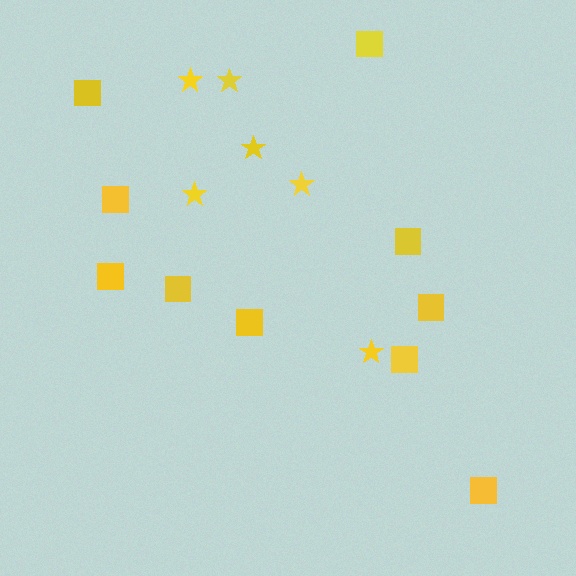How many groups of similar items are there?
There are 2 groups: one group of squares (10) and one group of stars (6).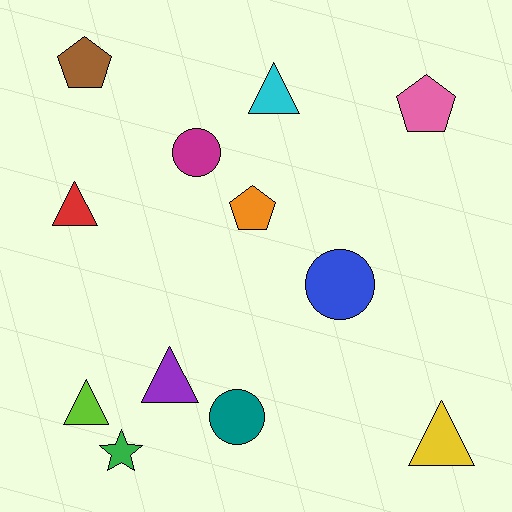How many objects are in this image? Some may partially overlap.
There are 12 objects.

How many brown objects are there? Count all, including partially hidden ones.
There is 1 brown object.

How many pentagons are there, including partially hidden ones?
There are 3 pentagons.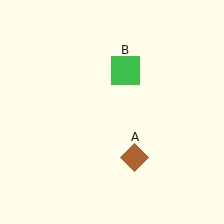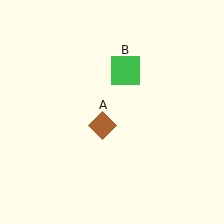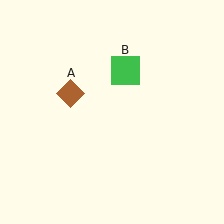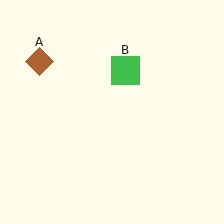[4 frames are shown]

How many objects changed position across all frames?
1 object changed position: brown diamond (object A).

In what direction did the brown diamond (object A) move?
The brown diamond (object A) moved up and to the left.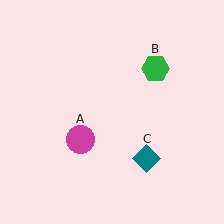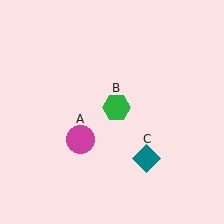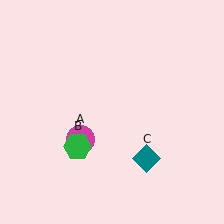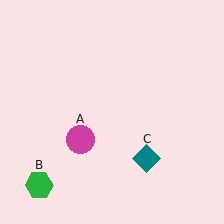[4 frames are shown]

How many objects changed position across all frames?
1 object changed position: green hexagon (object B).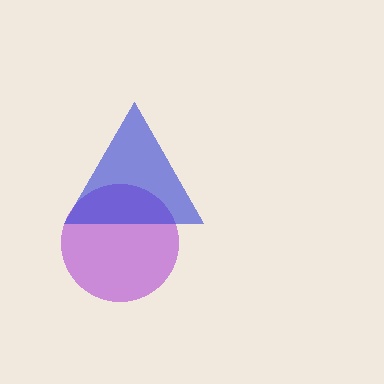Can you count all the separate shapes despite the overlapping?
Yes, there are 2 separate shapes.